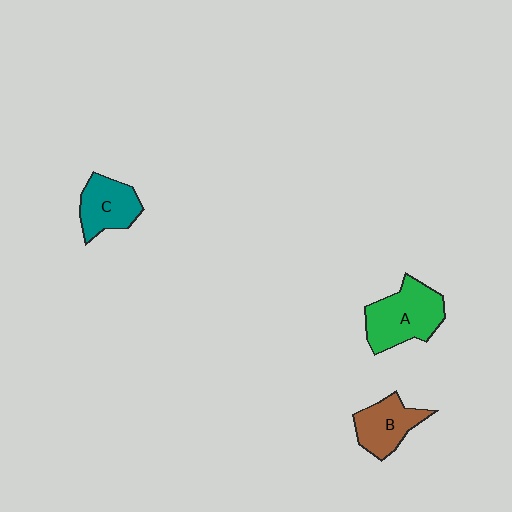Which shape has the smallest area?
Shape B (brown).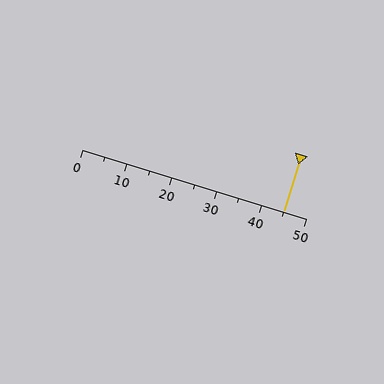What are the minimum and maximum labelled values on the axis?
The axis runs from 0 to 50.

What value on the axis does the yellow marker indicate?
The marker indicates approximately 45.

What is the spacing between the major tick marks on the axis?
The major ticks are spaced 10 apart.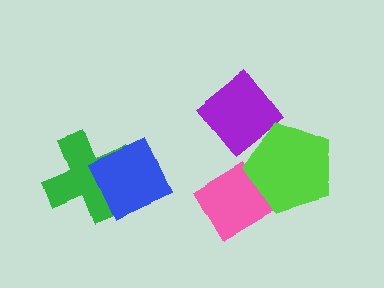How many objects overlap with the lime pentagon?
1 object overlaps with the lime pentagon.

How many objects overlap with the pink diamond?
1 object overlaps with the pink diamond.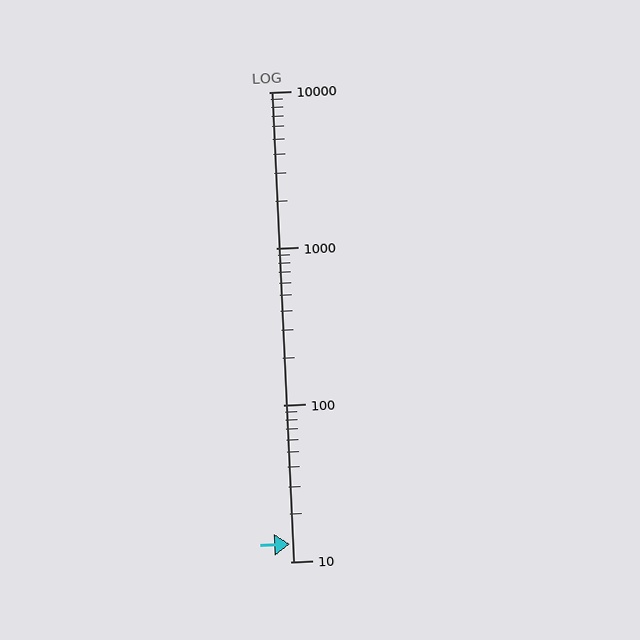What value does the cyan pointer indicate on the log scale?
The pointer indicates approximately 13.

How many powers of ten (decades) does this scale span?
The scale spans 3 decades, from 10 to 10000.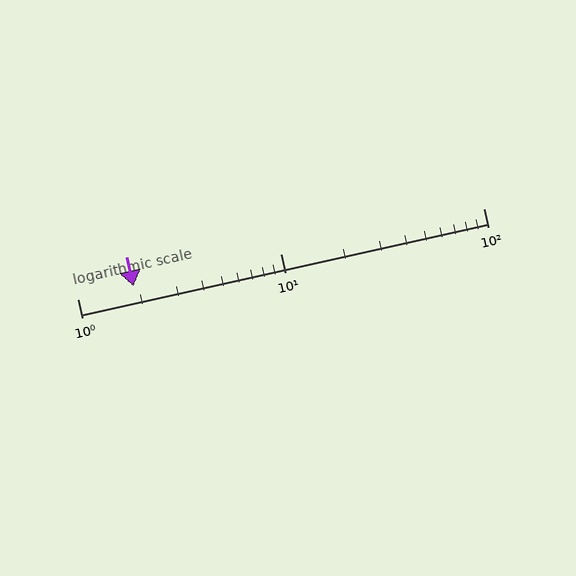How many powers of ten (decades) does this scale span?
The scale spans 2 decades, from 1 to 100.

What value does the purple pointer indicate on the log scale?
The pointer indicates approximately 1.9.